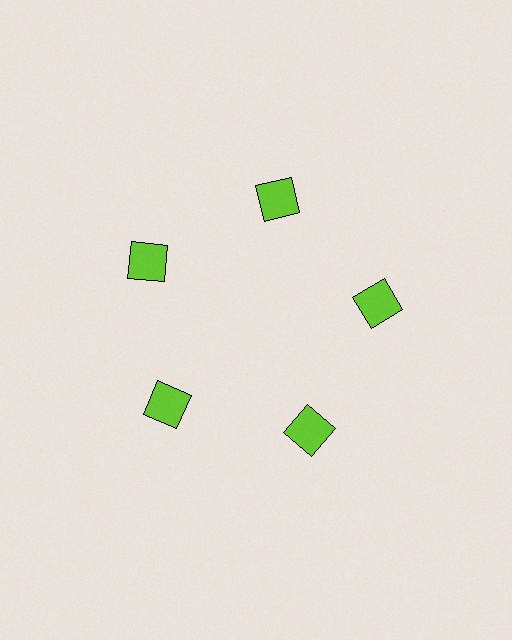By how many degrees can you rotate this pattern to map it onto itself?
The pattern maps onto itself every 72 degrees of rotation.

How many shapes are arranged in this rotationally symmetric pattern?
There are 5 shapes, arranged in 5 groups of 1.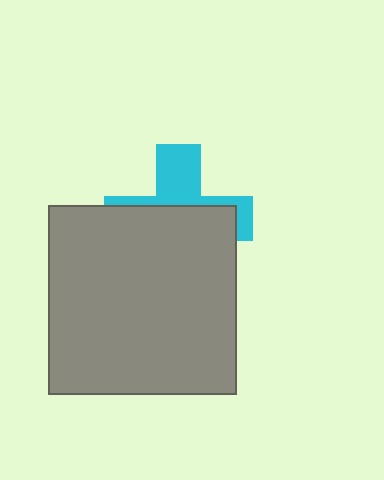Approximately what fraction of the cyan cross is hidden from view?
Roughly 62% of the cyan cross is hidden behind the gray square.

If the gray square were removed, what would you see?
You would see the complete cyan cross.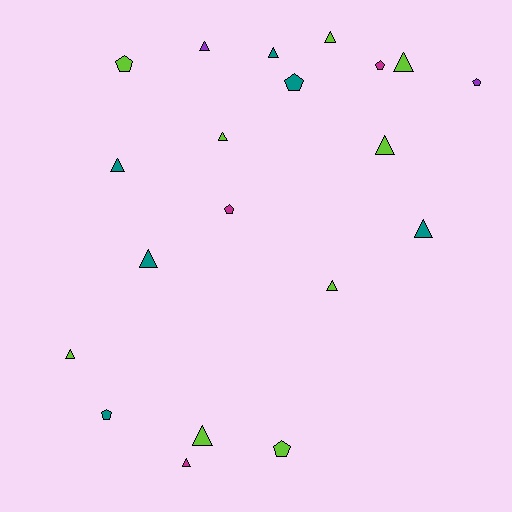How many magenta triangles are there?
There is 1 magenta triangle.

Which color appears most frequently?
Lime, with 9 objects.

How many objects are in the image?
There are 20 objects.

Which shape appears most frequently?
Triangle, with 13 objects.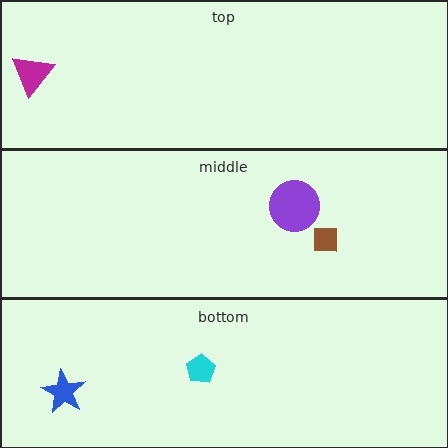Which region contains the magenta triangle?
The top region.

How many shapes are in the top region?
1.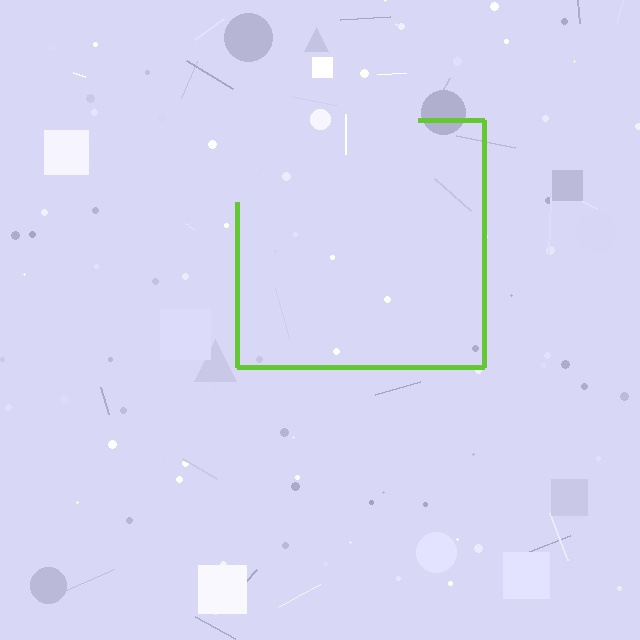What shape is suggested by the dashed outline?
The dashed outline suggests a square.